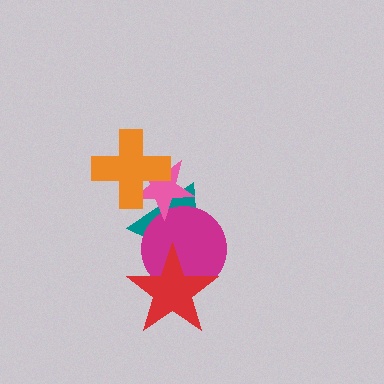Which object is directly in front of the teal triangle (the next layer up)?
The magenta circle is directly in front of the teal triangle.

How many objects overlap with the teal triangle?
4 objects overlap with the teal triangle.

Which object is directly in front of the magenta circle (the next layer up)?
The pink star is directly in front of the magenta circle.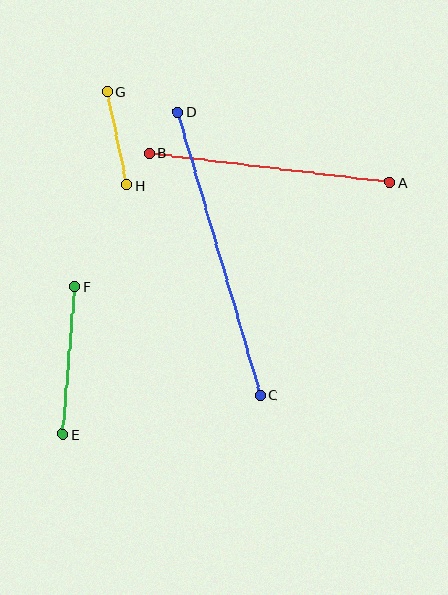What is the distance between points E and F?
The distance is approximately 148 pixels.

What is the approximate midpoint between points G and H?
The midpoint is at approximately (117, 138) pixels.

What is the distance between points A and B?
The distance is approximately 243 pixels.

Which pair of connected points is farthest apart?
Points C and D are farthest apart.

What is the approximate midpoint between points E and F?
The midpoint is at approximately (69, 360) pixels.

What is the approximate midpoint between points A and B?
The midpoint is at approximately (269, 168) pixels.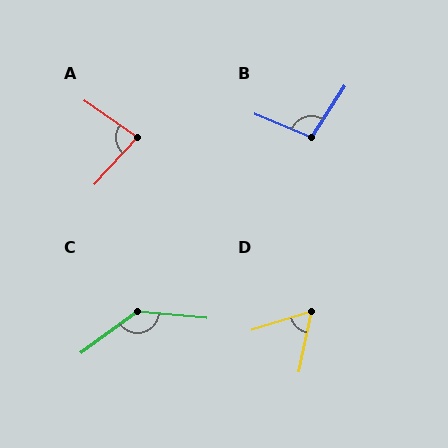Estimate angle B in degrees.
Approximately 100 degrees.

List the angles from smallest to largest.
D (60°), A (82°), B (100°), C (138°).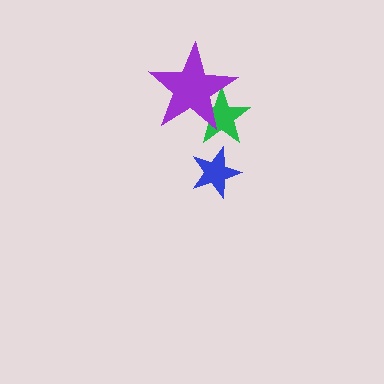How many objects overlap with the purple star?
1 object overlaps with the purple star.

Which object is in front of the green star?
The purple star is in front of the green star.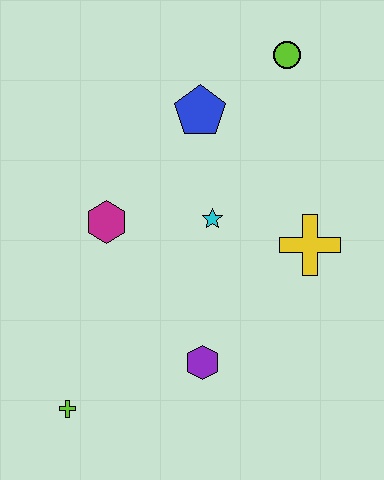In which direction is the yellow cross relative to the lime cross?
The yellow cross is to the right of the lime cross.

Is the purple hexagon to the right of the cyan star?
No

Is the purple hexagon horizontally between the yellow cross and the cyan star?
No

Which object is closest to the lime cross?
The purple hexagon is closest to the lime cross.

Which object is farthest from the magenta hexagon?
The lime circle is farthest from the magenta hexagon.